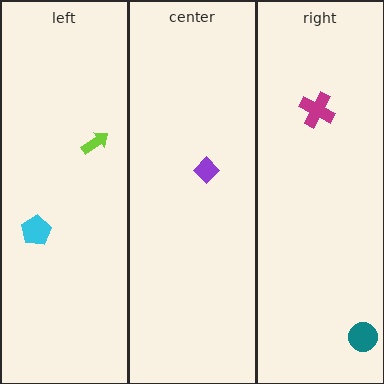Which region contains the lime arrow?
The left region.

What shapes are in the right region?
The magenta cross, the teal circle.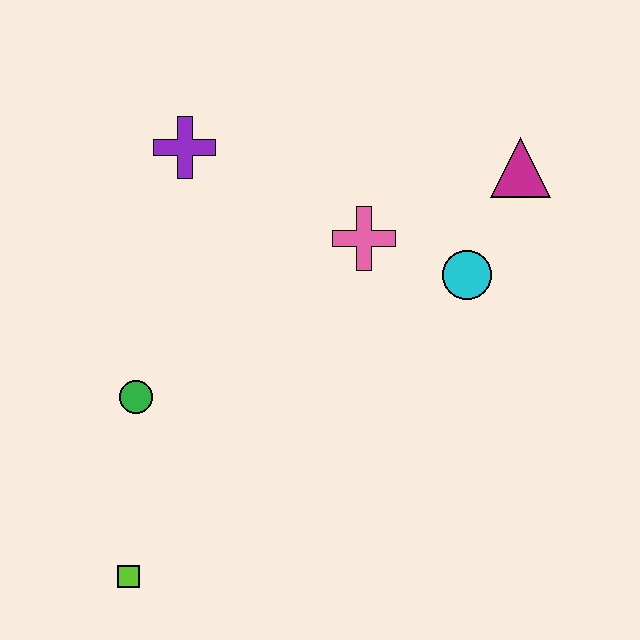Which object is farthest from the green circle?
The magenta triangle is farthest from the green circle.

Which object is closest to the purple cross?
The pink cross is closest to the purple cross.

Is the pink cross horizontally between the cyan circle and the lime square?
Yes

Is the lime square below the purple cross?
Yes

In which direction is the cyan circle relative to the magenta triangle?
The cyan circle is below the magenta triangle.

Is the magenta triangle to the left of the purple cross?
No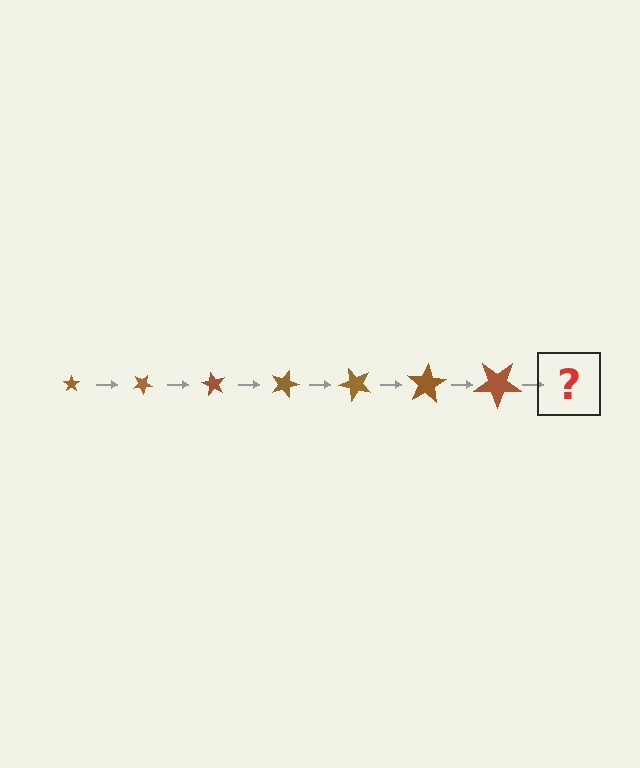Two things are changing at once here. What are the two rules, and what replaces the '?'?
The two rules are that the star grows larger each step and it rotates 30 degrees each step. The '?' should be a star, larger than the previous one and rotated 210 degrees from the start.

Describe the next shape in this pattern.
It should be a star, larger than the previous one and rotated 210 degrees from the start.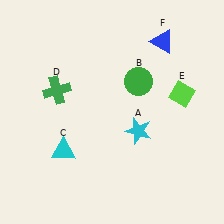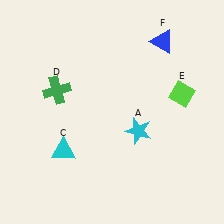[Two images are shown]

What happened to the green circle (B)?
The green circle (B) was removed in Image 2. It was in the top-right area of Image 1.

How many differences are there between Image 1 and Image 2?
There is 1 difference between the two images.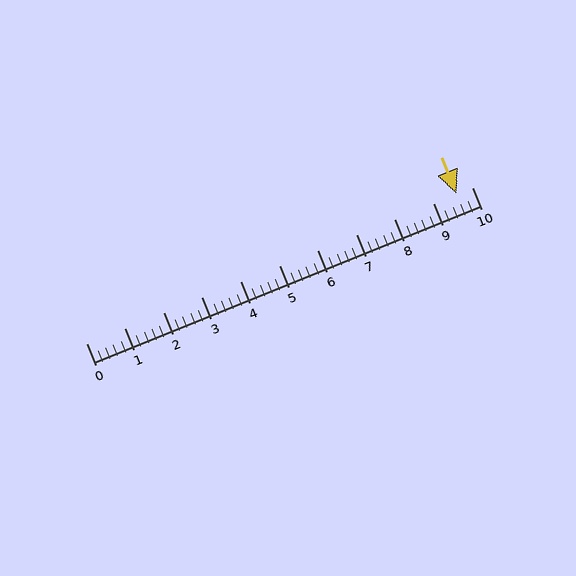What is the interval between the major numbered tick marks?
The major tick marks are spaced 1 units apart.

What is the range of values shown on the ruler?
The ruler shows values from 0 to 10.